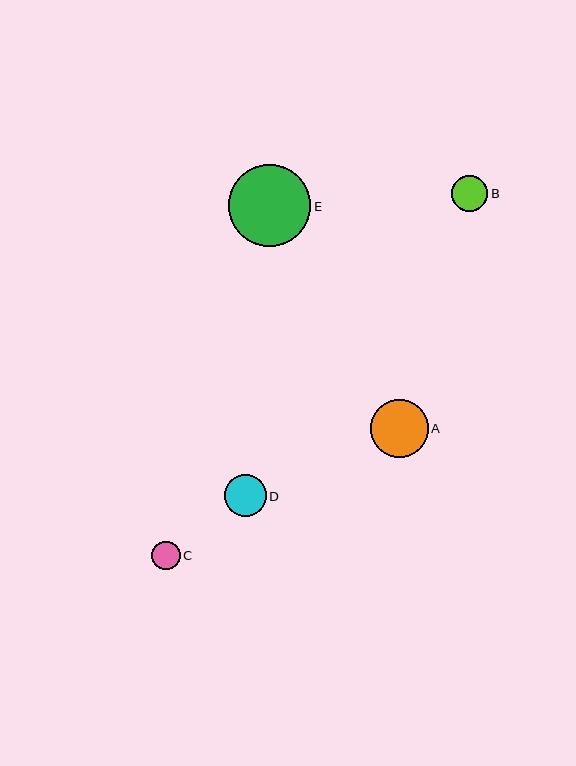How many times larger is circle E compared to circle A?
Circle E is approximately 1.4 times the size of circle A.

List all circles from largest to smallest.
From largest to smallest: E, A, D, B, C.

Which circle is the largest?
Circle E is the largest with a size of approximately 82 pixels.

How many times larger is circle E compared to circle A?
Circle E is approximately 1.4 times the size of circle A.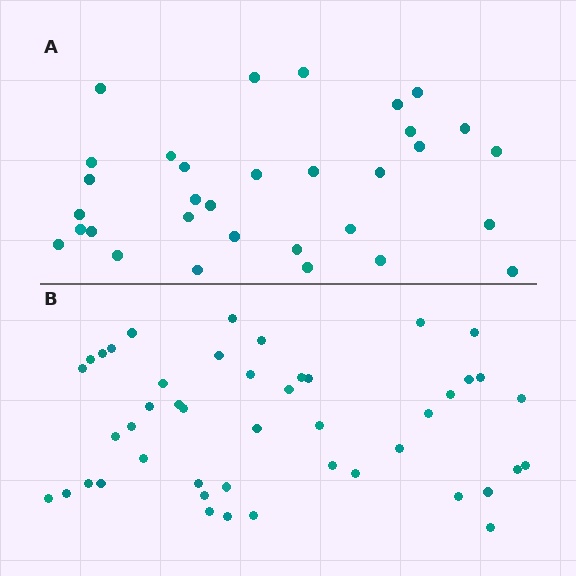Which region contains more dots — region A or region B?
Region B (the bottom region) has more dots.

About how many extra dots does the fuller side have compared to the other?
Region B has approximately 15 more dots than region A.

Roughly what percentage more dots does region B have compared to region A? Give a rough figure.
About 45% more.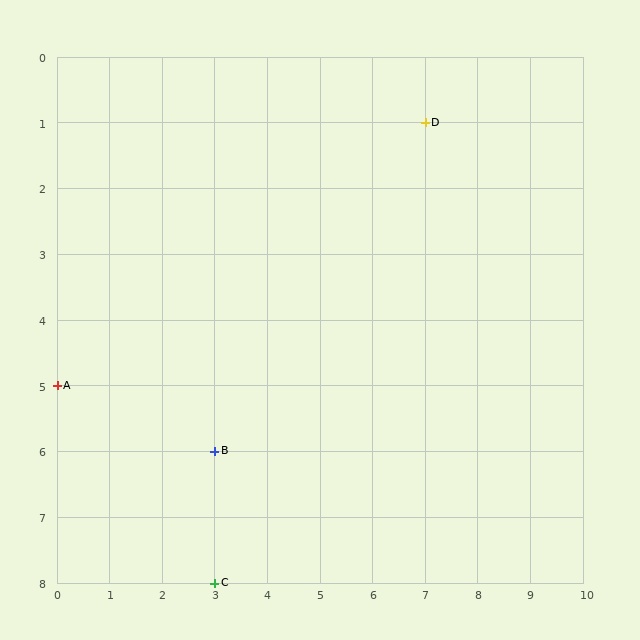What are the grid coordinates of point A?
Point A is at grid coordinates (0, 5).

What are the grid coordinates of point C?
Point C is at grid coordinates (3, 8).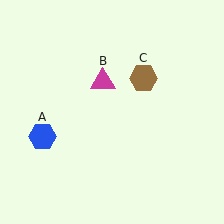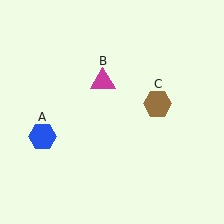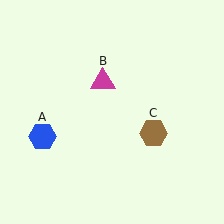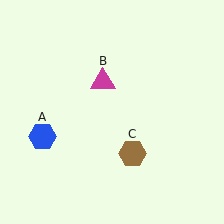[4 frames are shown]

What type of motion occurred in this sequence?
The brown hexagon (object C) rotated clockwise around the center of the scene.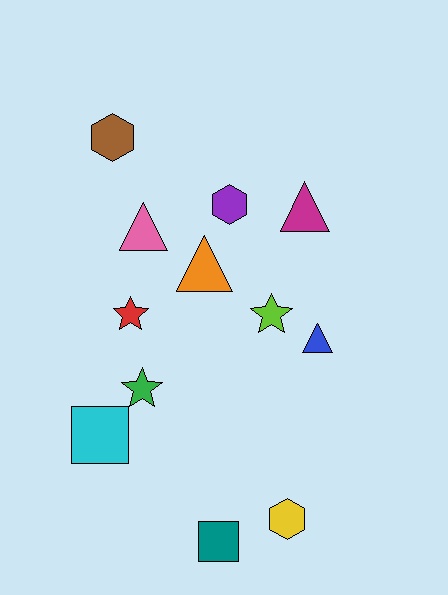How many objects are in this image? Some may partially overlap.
There are 12 objects.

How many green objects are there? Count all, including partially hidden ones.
There is 1 green object.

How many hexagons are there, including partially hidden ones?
There are 3 hexagons.